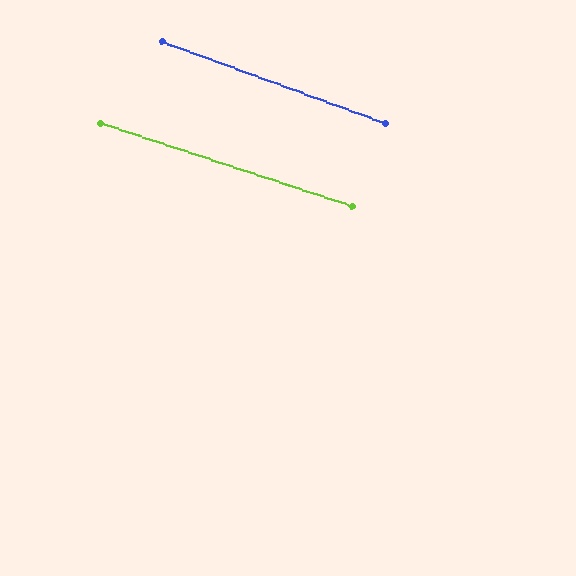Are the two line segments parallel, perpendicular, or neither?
Parallel — their directions differ by only 1.8°.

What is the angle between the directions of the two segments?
Approximately 2 degrees.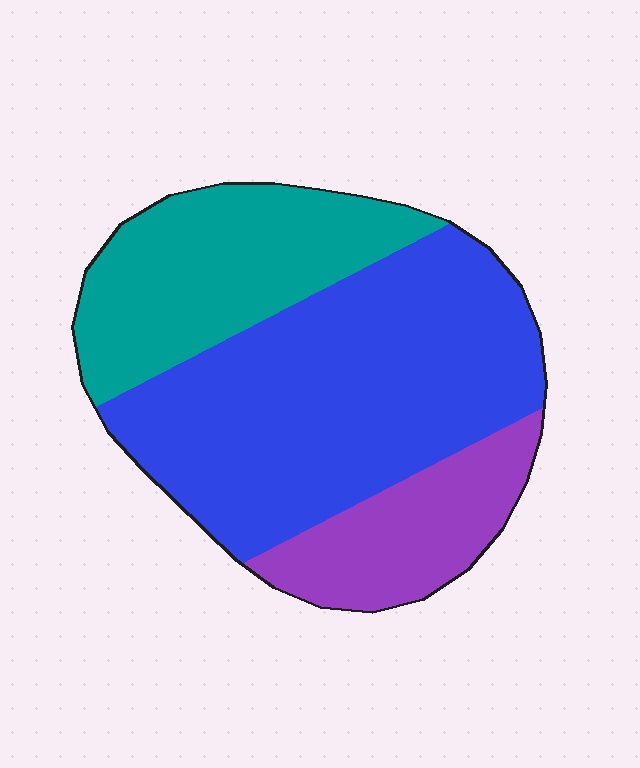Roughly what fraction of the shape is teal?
Teal takes up about one quarter (1/4) of the shape.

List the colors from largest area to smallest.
From largest to smallest: blue, teal, purple.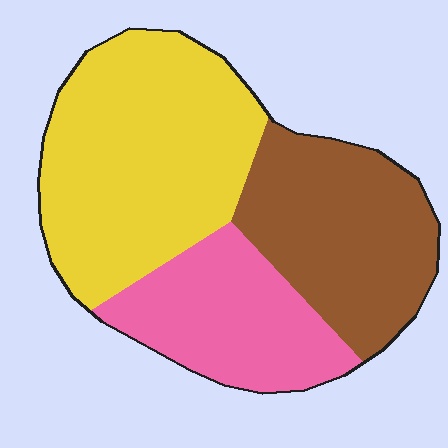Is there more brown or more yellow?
Yellow.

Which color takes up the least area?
Pink, at roughly 25%.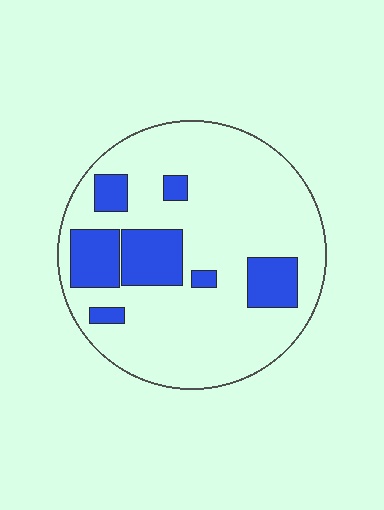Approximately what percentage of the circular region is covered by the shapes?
Approximately 20%.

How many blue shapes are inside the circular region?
7.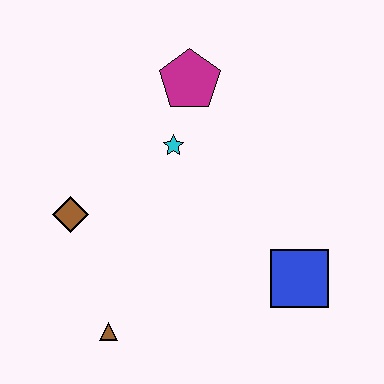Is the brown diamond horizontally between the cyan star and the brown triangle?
No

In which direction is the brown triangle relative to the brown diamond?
The brown triangle is below the brown diamond.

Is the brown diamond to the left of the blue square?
Yes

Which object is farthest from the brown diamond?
The blue square is farthest from the brown diamond.